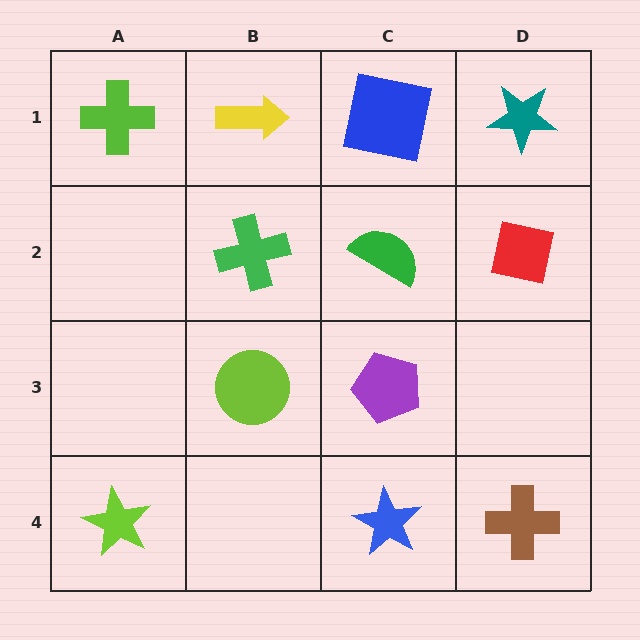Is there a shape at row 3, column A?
No, that cell is empty.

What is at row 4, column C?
A blue star.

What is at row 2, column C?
A green semicircle.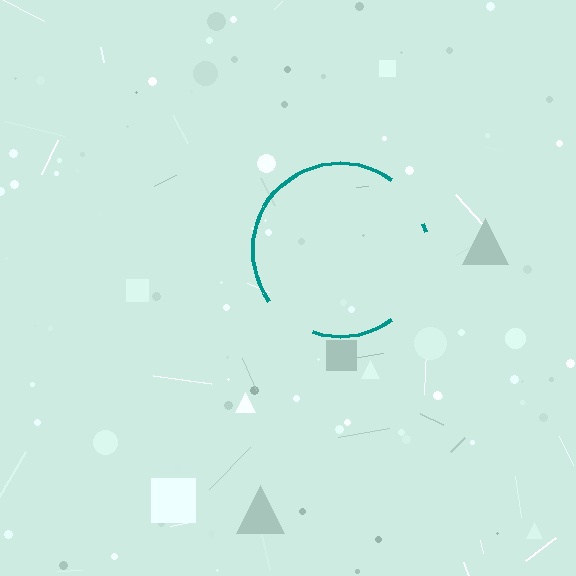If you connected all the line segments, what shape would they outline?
They would outline a circle.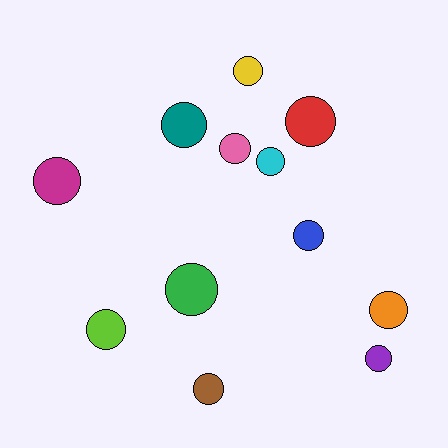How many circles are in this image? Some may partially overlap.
There are 12 circles.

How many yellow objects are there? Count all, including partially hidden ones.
There is 1 yellow object.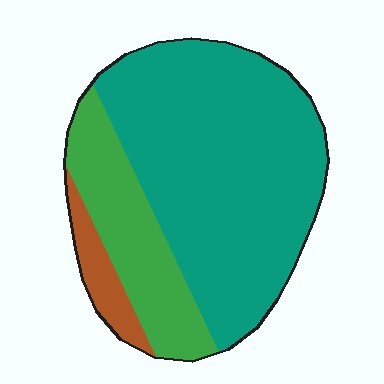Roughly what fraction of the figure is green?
Green takes up less than a quarter of the figure.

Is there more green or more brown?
Green.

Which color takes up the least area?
Brown, at roughly 5%.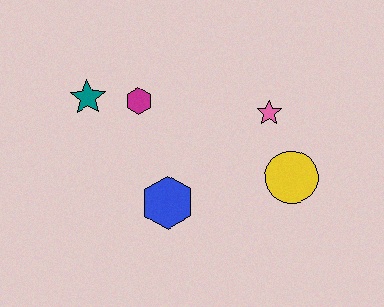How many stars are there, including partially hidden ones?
There are 2 stars.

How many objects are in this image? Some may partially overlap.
There are 5 objects.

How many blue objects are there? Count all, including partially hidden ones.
There is 1 blue object.